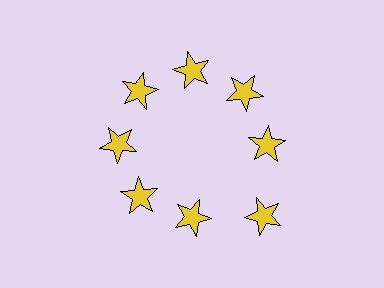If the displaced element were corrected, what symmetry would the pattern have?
It would have 8-fold rotational symmetry — the pattern would map onto itself every 45 degrees.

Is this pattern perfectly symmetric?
No. The 8 yellow stars are arranged in a ring, but one element near the 4 o'clock position is pushed outward from the center, breaking the 8-fold rotational symmetry.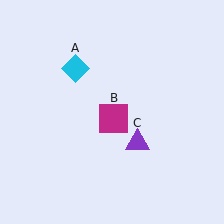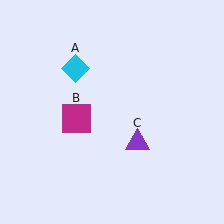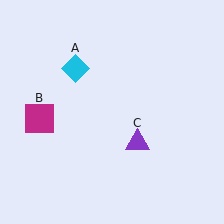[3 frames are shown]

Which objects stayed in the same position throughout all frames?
Cyan diamond (object A) and purple triangle (object C) remained stationary.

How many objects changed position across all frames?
1 object changed position: magenta square (object B).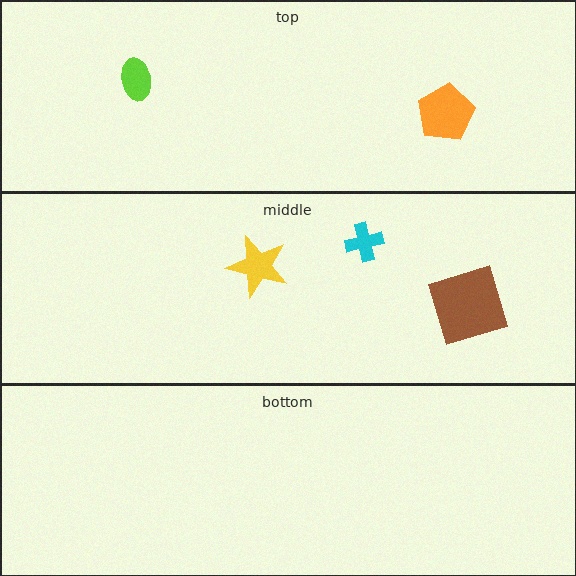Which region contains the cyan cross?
The middle region.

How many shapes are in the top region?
2.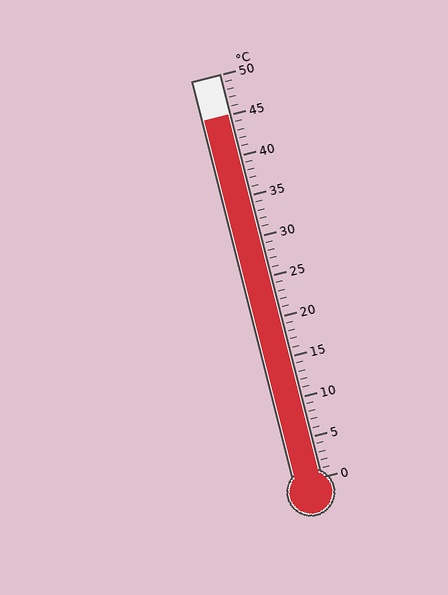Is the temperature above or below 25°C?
The temperature is above 25°C.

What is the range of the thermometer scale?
The thermometer scale ranges from 0°C to 50°C.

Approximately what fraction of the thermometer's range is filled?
The thermometer is filled to approximately 90% of its range.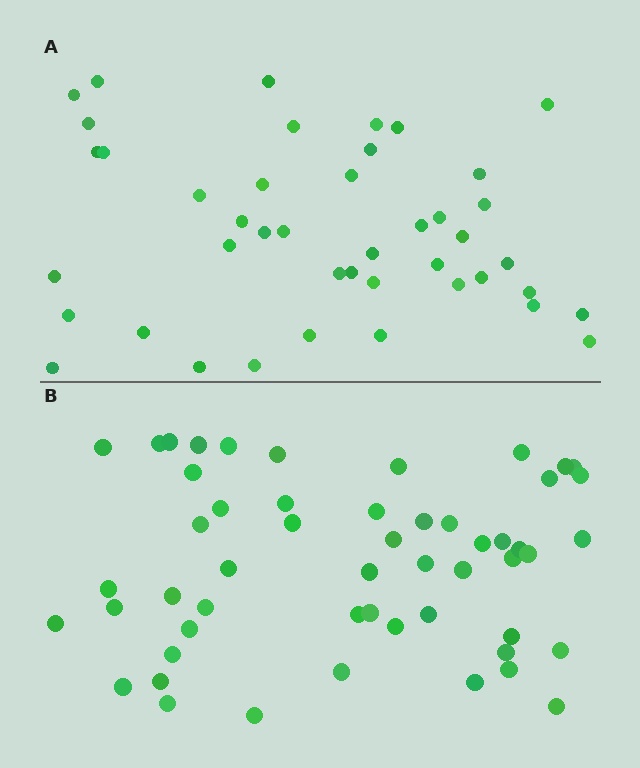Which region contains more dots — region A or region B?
Region B (the bottom region) has more dots.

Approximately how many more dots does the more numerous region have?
Region B has roughly 10 or so more dots than region A.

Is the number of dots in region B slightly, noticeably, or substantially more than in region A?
Region B has only slightly more — the two regions are fairly close. The ratio is roughly 1.2 to 1.